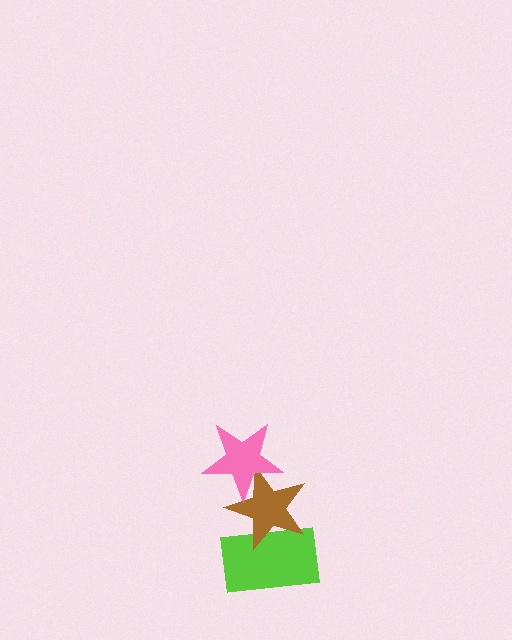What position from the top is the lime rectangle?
The lime rectangle is 3rd from the top.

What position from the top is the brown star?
The brown star is 2nd from the top.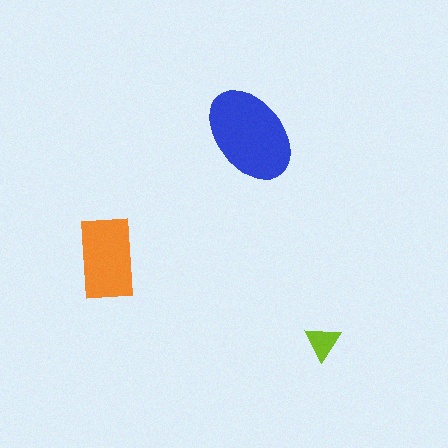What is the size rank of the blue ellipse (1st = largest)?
1st.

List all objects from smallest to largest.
The lime triangle, the orange rectangle, the blue ellipse.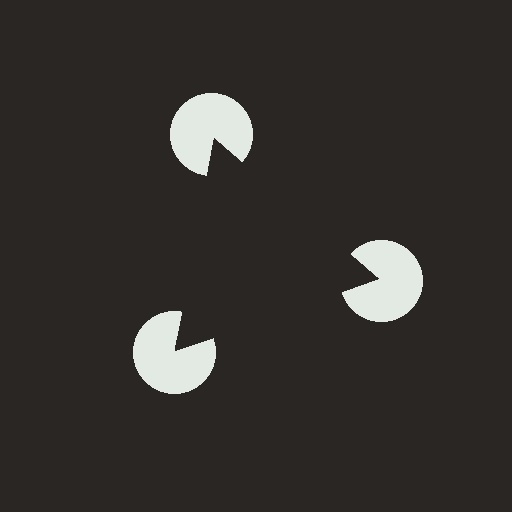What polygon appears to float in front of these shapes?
An illusory triangle — its edges are inferred from the aligned wedge cuts in the pac-man discs, not physically drawn.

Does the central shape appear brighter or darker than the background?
It typically appears slightly darker than the background, even though no actual brightness change is drawn.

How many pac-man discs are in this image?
There are 3 — one at each vertex of the illusory triangle.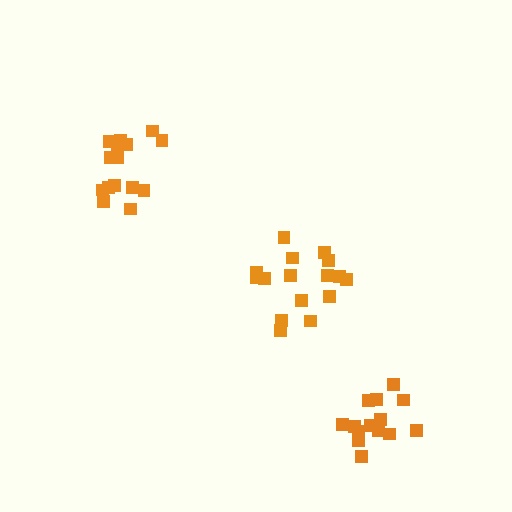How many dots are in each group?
Group 1: 16 dots, Group 2: 14 dots, Group 3: 16 dots (46 total).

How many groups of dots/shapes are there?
There are 3 groups.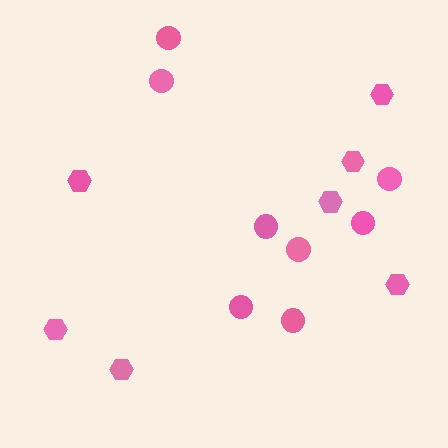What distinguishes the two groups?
There are 2 groups: one group of circles (8) and one group of hexagons (7).